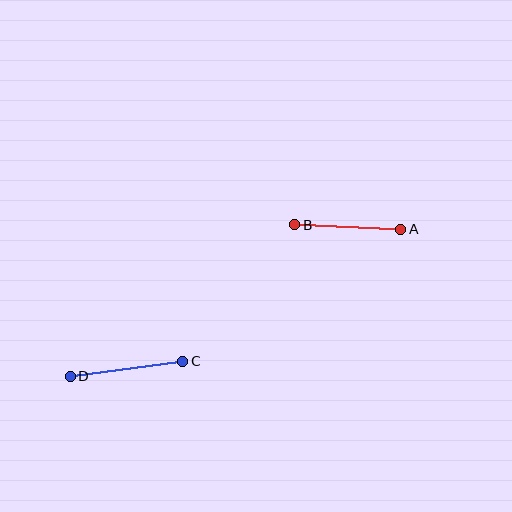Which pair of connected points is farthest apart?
Points C and D are farthest apart.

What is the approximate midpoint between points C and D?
The midpoint is at approximately (127, 369) pixels.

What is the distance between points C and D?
The distance is approximately 113 pixels.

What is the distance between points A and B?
The distance is approximately 106 pixels.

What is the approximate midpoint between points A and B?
The midpoint is at approximately (348, 227) pixels.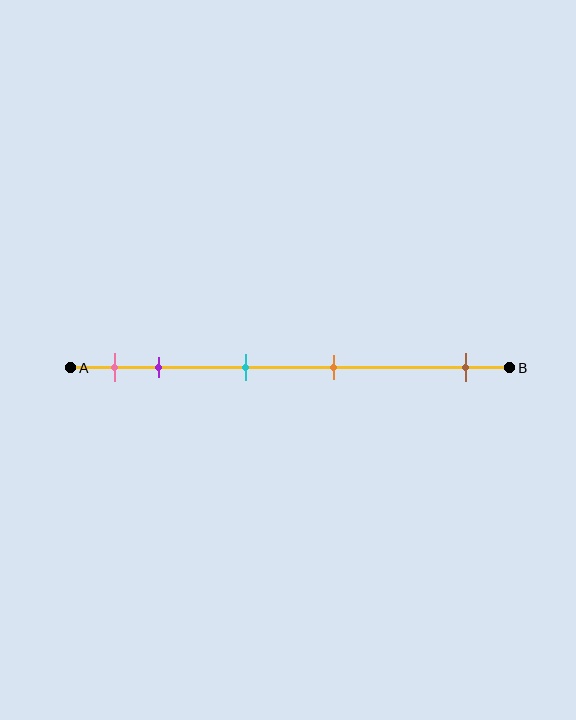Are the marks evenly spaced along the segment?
No, the marks are not evenly spaced.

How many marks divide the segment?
There are 5 marks dividing the segment.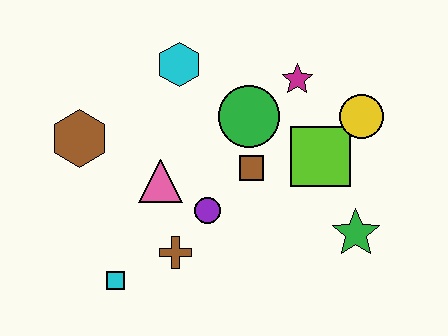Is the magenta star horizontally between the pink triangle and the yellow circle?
Yes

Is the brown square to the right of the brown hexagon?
Yes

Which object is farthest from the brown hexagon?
The green star is farthest from the brown hexagon.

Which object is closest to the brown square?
The green circle is closest to the brown square.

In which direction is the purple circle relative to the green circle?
The purple circle is below the green circle.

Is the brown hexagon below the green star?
No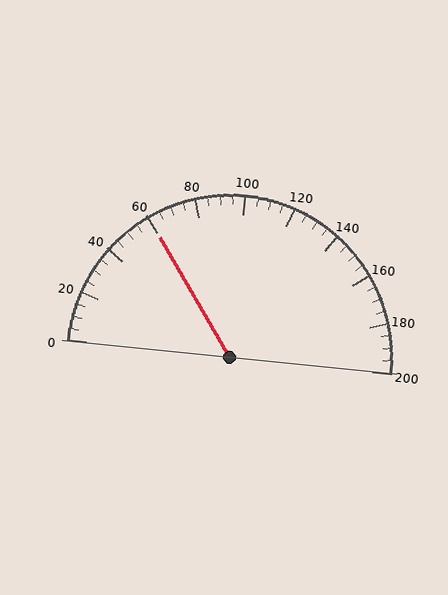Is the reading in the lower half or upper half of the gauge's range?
The reading is in the lower half of the range (0 to 200).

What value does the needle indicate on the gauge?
The needle indicates approximately 60.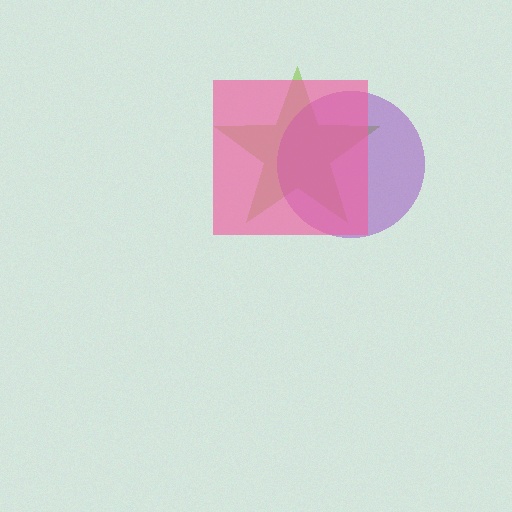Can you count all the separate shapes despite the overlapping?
Yes, there are 3 separate shapes.